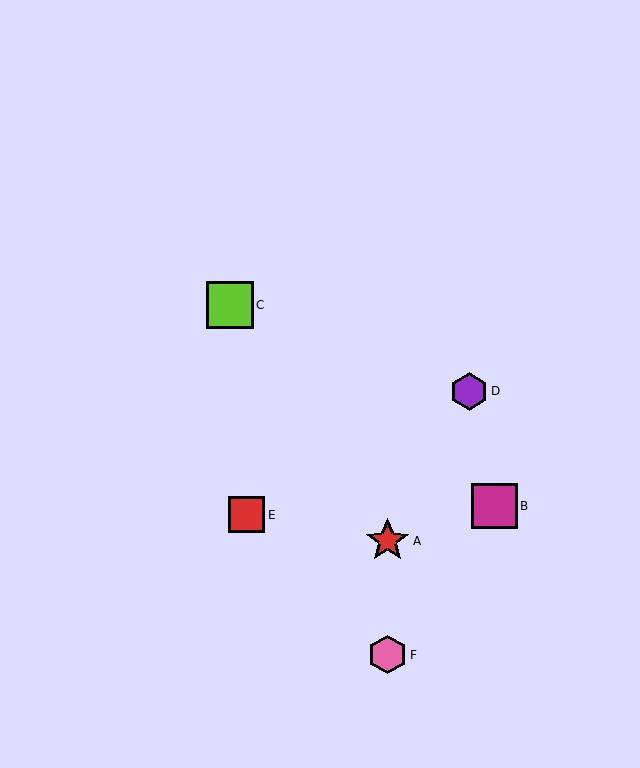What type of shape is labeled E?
Shape E is a red square.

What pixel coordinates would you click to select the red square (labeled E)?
Click at (247, 515) to select the red square E.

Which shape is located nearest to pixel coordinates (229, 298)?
The lime square (labeled C) at (230, 305) is nearest to that location.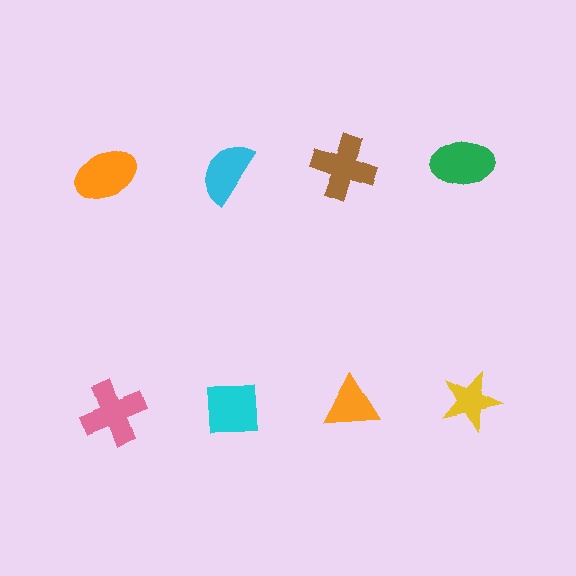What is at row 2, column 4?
A yellow star.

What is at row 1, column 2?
A cyan semicircle.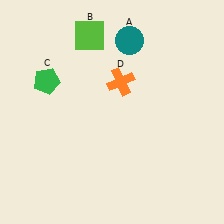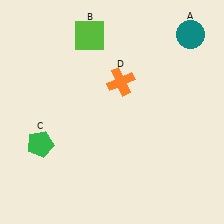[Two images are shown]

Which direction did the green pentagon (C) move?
The green pentagon (C) moved down.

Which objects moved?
The objects that moved are: the teal circle (A), the green pentagon (C).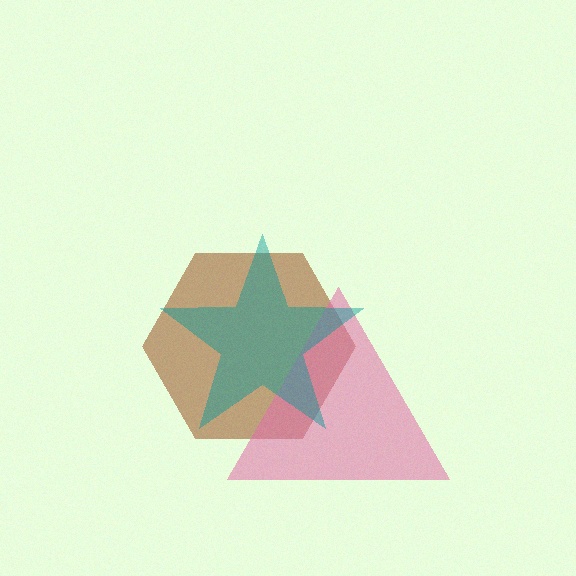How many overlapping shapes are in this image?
There are 3 overlapping shapes in the image.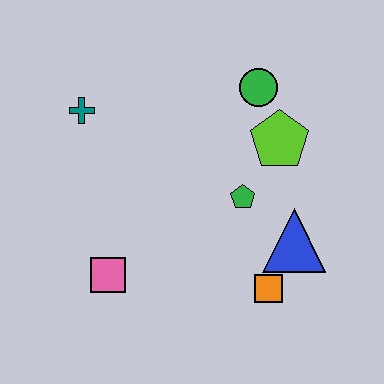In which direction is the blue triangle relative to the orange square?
The blue triangle is above the orange square.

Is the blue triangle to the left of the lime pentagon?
No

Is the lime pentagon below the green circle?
Yes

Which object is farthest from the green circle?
The pink square is farthest from the green circle.